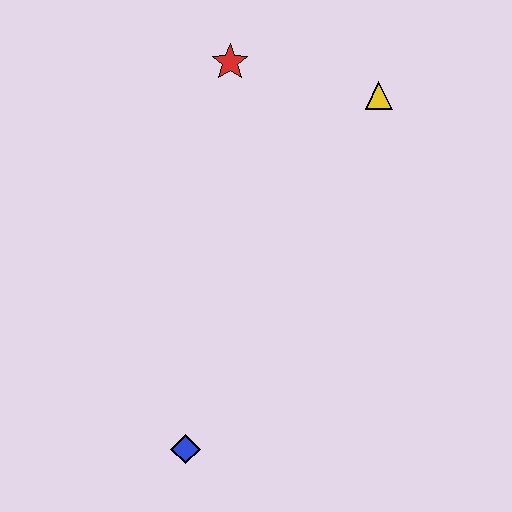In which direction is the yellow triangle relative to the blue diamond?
The yellow triangle is above the blue diamond.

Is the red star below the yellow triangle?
No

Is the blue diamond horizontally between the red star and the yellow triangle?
No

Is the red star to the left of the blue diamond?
No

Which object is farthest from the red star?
The blue diamond is farthest from the red star.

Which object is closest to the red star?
The yellow triangle is closest to the red star.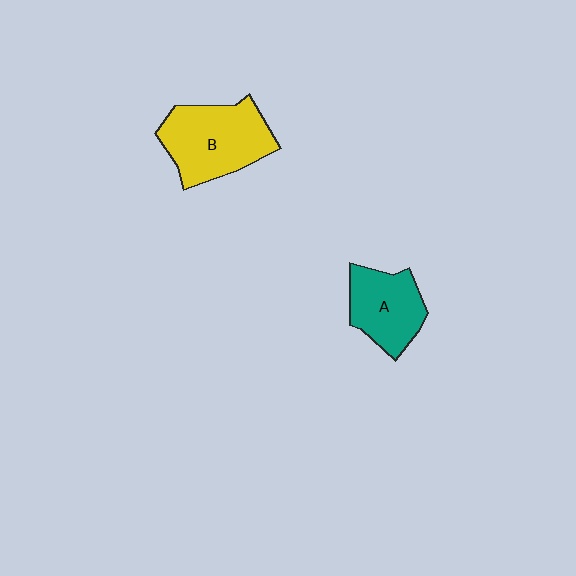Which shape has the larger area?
Shape B (yellow).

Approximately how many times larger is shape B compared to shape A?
Approximately 1.4 times.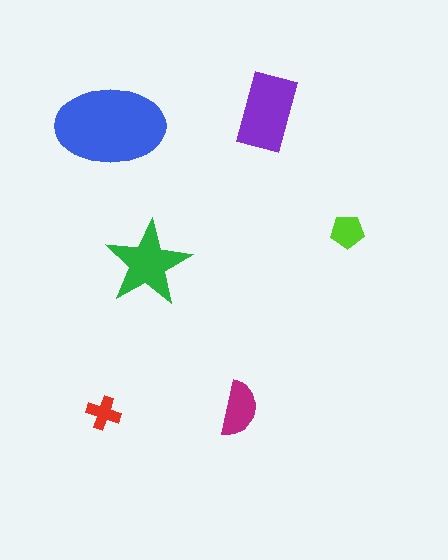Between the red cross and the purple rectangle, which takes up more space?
The purple rectangle.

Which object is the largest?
The blue ellipse.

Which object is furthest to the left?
The red cross is leftmost.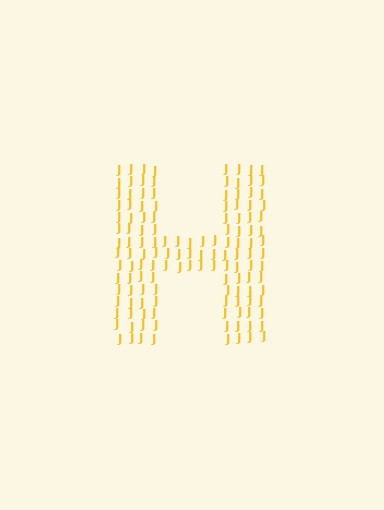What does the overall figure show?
The overall figure shows the letter H.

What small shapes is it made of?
It is made of small letter J's.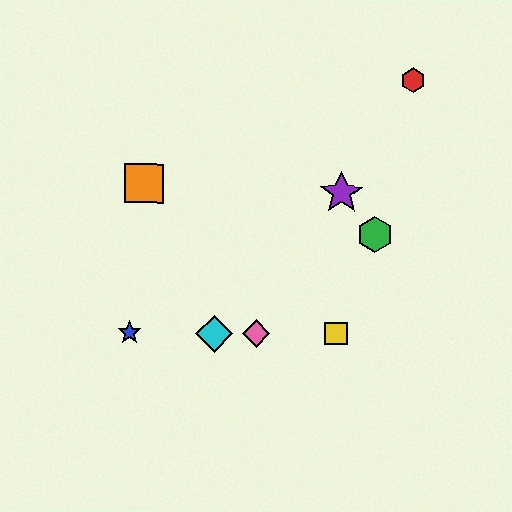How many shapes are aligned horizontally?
4 shapes (the blue star, the yellow square, the cyan diamond, the pink diamond) are aligned horizontally.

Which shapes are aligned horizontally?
The blue star, the yellow square, the cyan diamond, the pink diamond are aligned horizontally.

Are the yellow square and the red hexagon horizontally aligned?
No, the yellow square is at y≈334 and the red hexagon is at y≈80.